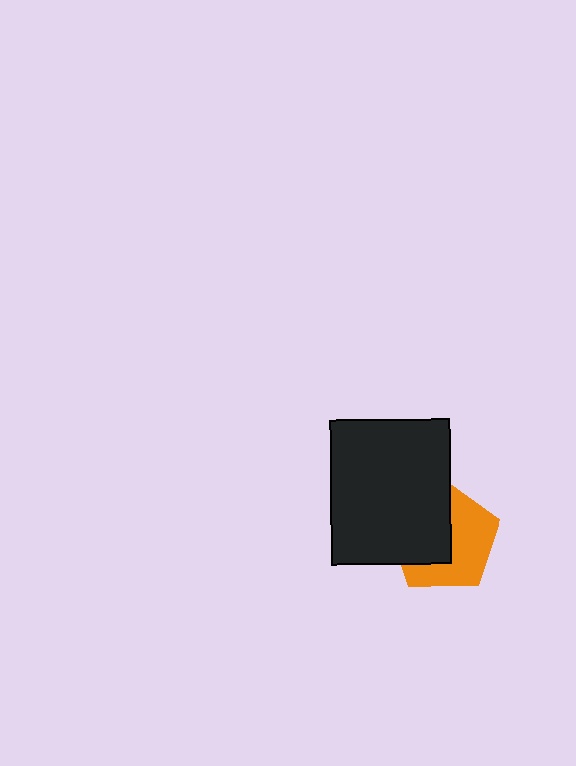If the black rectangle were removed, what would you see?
You would see the complete orange pentagon.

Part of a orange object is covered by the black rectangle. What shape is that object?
It is a pentagon.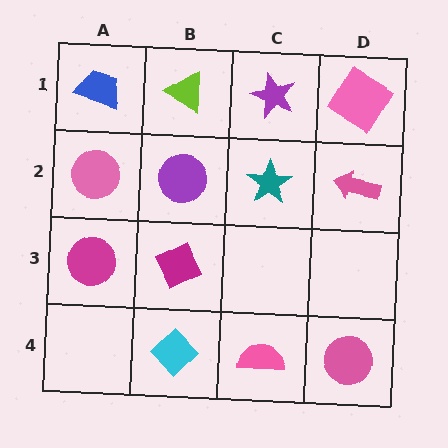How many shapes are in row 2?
4 shapes.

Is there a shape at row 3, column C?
No, that cell is empty.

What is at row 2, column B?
A purple circle.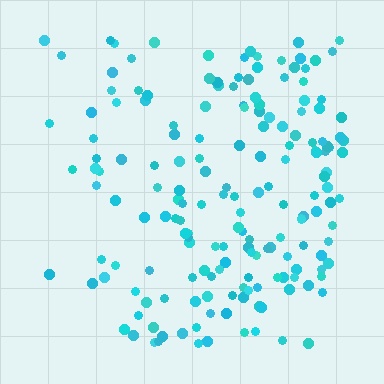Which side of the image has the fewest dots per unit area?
The left.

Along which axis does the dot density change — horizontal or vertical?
Horizontal.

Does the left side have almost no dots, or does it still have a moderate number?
Still a moderate number, just noticeably fewer than the right.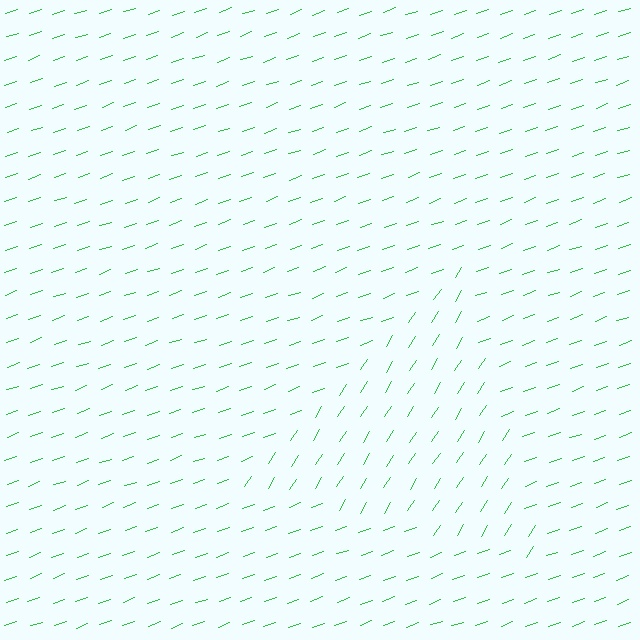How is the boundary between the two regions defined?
The boundary is defined purely by a change in line orientation (approximately 38 degrees difference). All lines are the same color and thickness.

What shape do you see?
I see a triangle.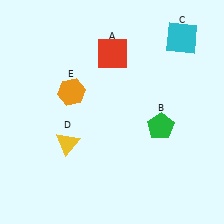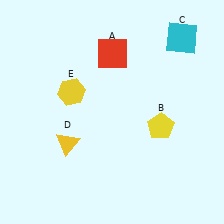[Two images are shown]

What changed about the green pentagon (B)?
In Image 1, B is green. In Image 2, it changed to yellow.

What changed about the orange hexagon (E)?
In Image 1, E is orange. In Image 2, it changed to yellow.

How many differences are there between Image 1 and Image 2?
There are 2 differences between the two images.